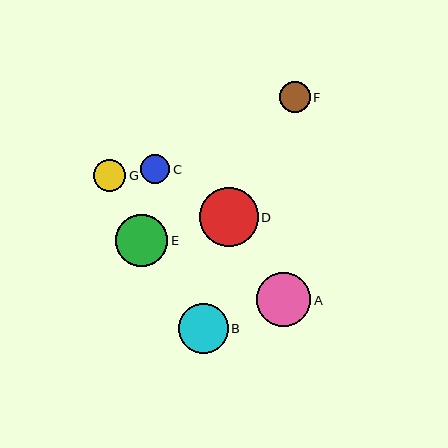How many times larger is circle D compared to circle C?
Circle D is approximately 2.0 times the size of circle C.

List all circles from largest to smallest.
From largest to smallest: D, A, E, B, G, F, C.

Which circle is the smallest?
Circle C is the smallest with a size of approximately 29 pixels.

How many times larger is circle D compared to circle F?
Circle D is approximately 1.9 times the size of circle F.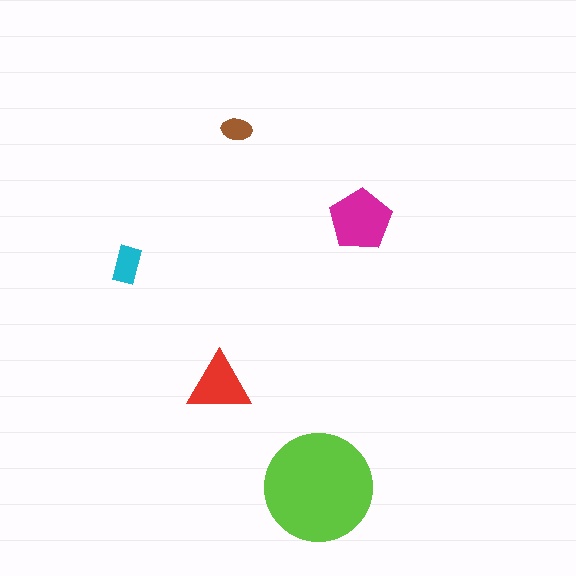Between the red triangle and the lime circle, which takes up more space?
The lime circle.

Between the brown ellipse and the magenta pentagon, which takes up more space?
The magenta pentagon.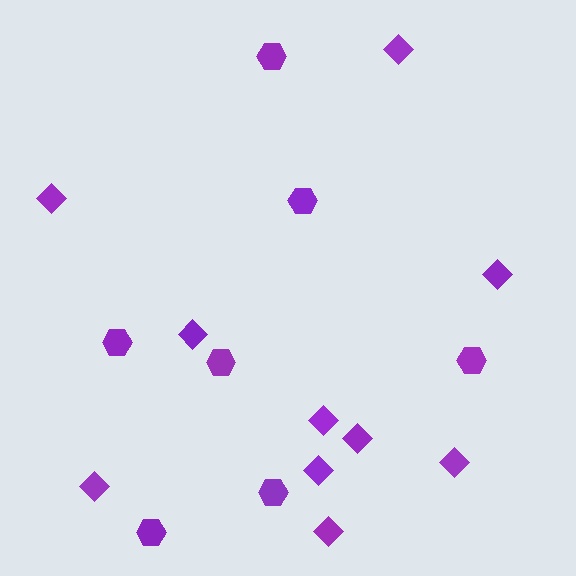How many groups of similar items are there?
There are 2 groups: one group of hexagons (7) and one group of diamonds (10).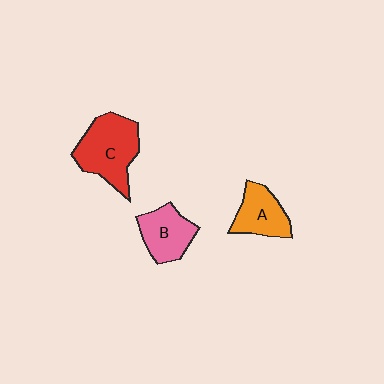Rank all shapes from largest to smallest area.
From largest to smallest: C (red), B (pink), A (orange).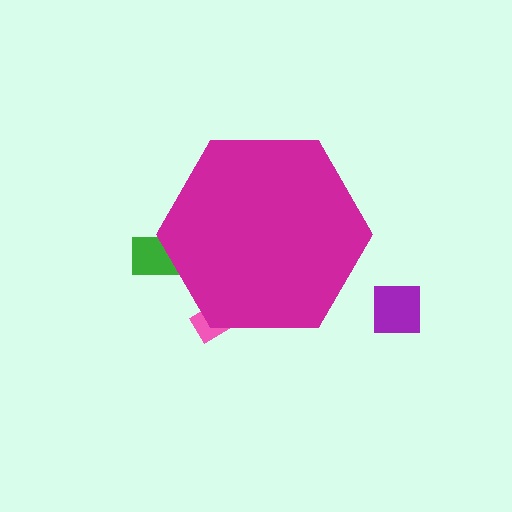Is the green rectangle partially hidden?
Yes, the green rectangle is partially hidden behind the magenta hexagon.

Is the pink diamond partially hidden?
Yes, the pink diamond is partially hidden behind the magenta hexagon.